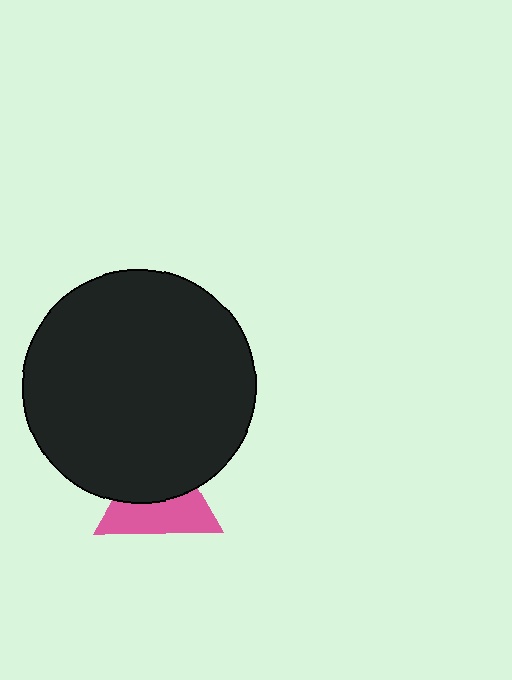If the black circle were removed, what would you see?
You would see the complete pink triangle.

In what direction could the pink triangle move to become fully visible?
The pink triangle could move down. That would shift it out from behind the black circle entirely.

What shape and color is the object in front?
The object in front is a black circle.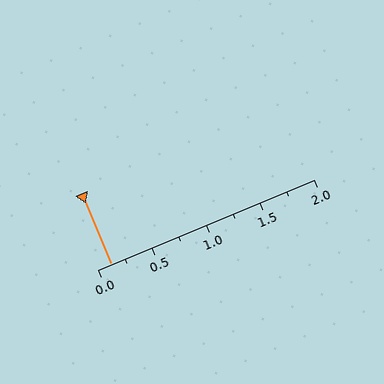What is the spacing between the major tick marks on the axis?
The major ticks are spaced 0.5 apart.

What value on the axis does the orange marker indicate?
The marker indicates approximately 0.12.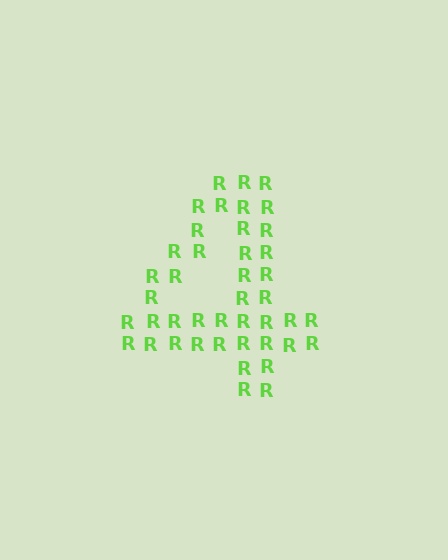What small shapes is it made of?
It is made of small letter R's.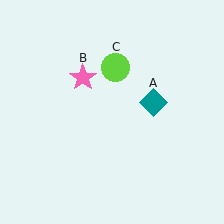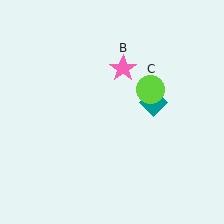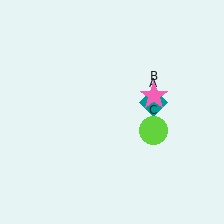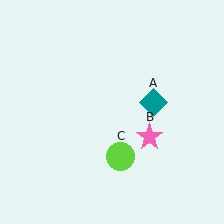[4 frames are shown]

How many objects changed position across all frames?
2 objects changed position: pink star (object B), lime circle (object C).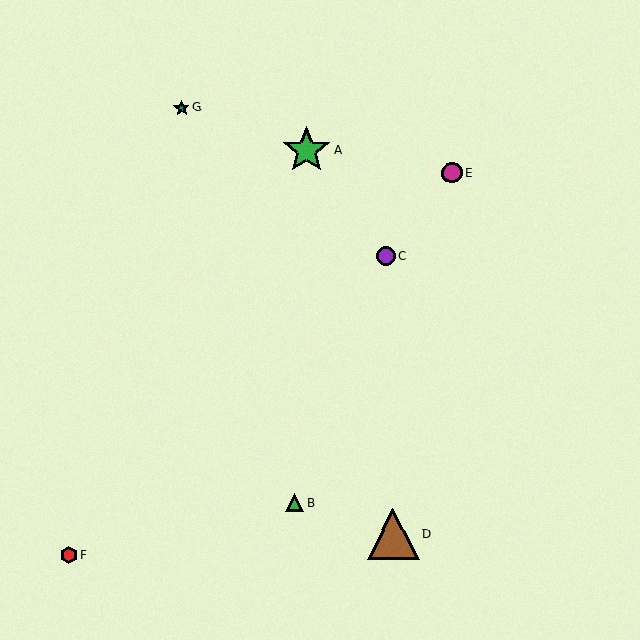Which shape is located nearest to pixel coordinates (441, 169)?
The magenta circle (labeled E) at (452, 173) is nearest to that location.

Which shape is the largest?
The brown triangle (labeled D) is the largest.